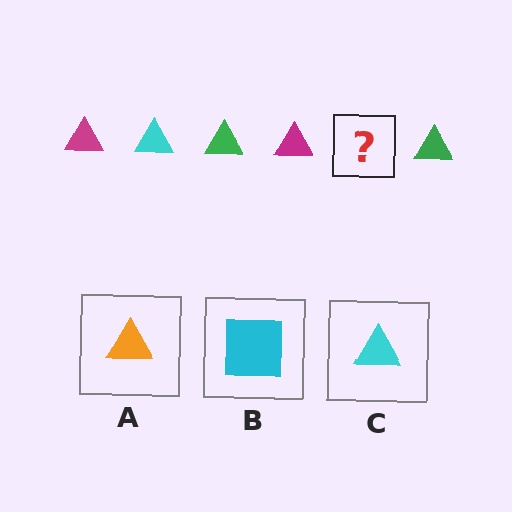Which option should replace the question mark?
Option C.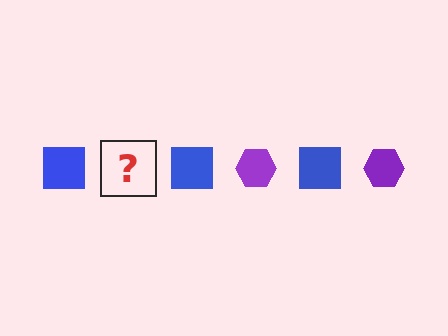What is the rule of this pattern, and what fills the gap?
The rule is that the pattern alternates between blue square and purple hexagon. The gap should be filled with a purple hexagon.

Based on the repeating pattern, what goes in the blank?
The blank should be a purple hexagon.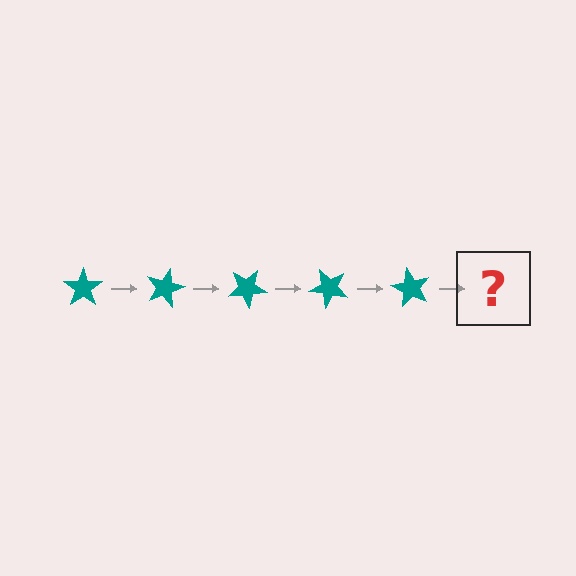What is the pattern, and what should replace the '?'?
The pattern is that the star rotates 15 degrees each step. The '?' should be a teal star rotated 75 degrees.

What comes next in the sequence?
The next element should be a teal star rotated 75 degrees.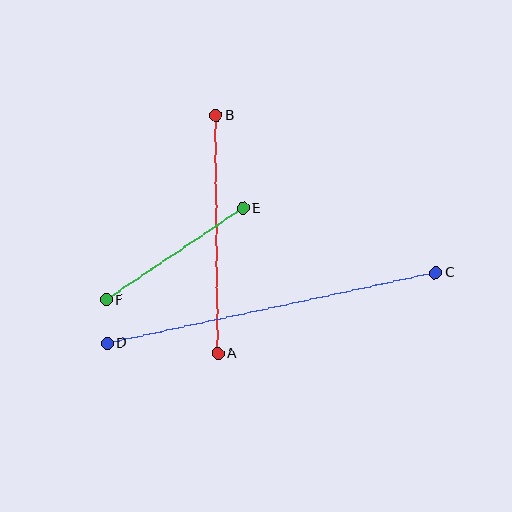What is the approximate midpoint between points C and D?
The midpoint is at approximately (272, 308) pixels.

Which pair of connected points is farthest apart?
Points C and D are farthest apart.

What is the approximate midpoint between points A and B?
The midpoint is at approximately (217, 235) pixels.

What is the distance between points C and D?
The distance is approximately 336 pixels.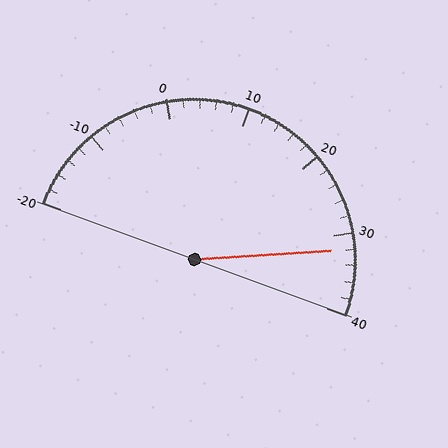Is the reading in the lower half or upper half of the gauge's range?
The reading is in the upper half of the range (-20 to 40).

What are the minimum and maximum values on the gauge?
The gauge ranges from -20 to 40.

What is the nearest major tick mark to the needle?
The nearest major tick mark is 30.